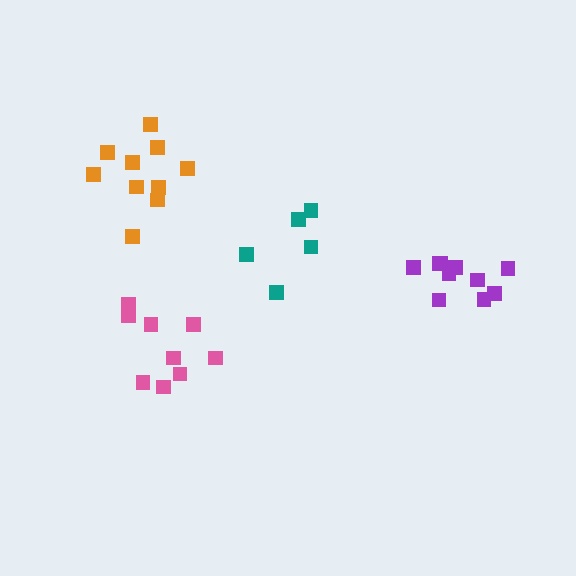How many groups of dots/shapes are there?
There are 4 groups.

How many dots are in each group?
Group 1: 5 dots, Group 2: 9 dots, Group 3: 10 dots, Group 4: 10 dots (34 total).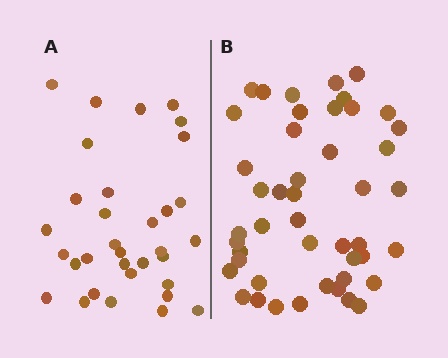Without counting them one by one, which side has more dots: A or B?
Region B (the right region) has more dots.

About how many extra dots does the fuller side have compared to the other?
Region B has approximately 15 more dots than region A.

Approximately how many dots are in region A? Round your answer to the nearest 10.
About 30 dots. (The exact count is 33, which rounds to 30.)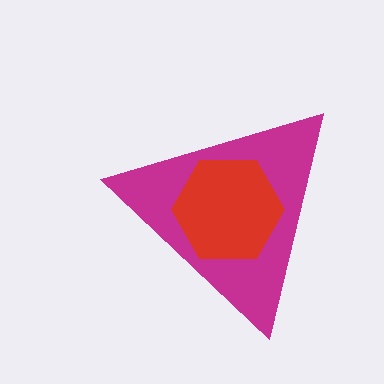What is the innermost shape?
The red hexagon.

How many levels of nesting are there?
2.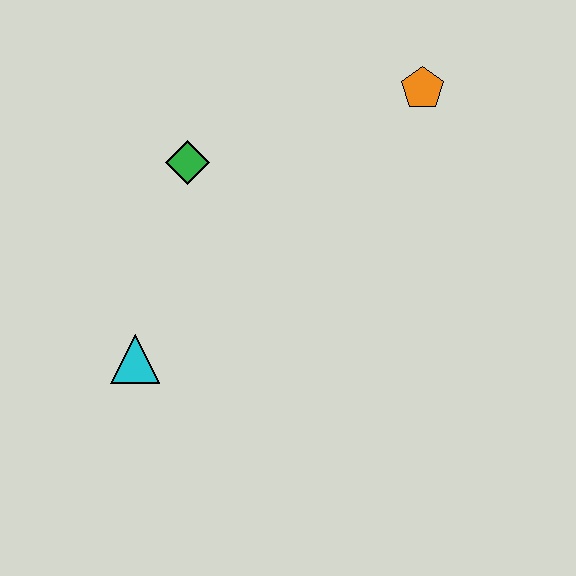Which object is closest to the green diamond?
The cyan triangle is closest to the green diamond.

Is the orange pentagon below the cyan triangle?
No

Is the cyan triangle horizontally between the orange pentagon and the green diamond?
No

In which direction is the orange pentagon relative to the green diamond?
The orange pentagon is to the right of the green diamond.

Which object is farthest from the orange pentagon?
The cyan triangle is farthest from the orange pentagon.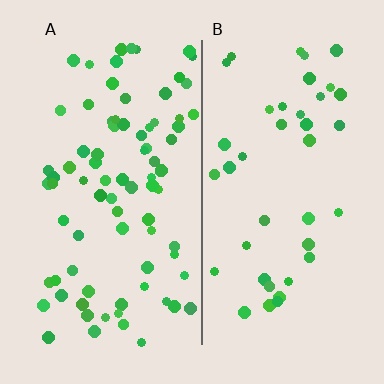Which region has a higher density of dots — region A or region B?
A (the left).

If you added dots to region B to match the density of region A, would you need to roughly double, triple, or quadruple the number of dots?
Approximately double.